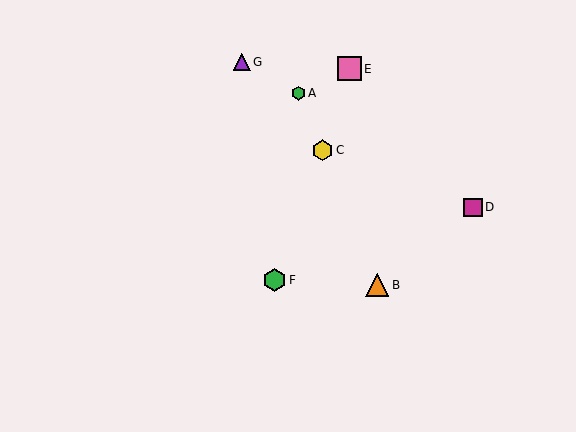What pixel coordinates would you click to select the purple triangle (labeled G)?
Click at (242, 62) to select the purple triangle G.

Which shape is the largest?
The pink square (labeled E) is the largest.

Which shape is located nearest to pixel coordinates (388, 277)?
The orange triangle (labeled B) at (377, 285) is nearest to that location.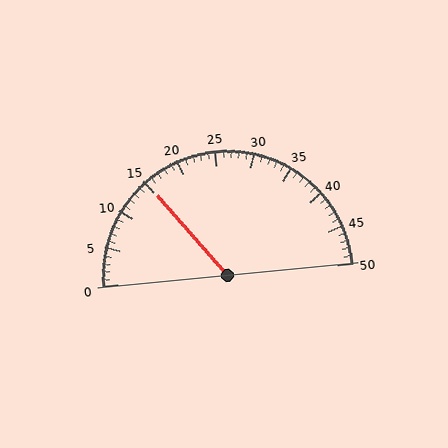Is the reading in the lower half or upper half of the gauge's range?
The reading is in the lower half of the range (0 to 50).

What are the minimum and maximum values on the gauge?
The gauge ranges from 0 to 50.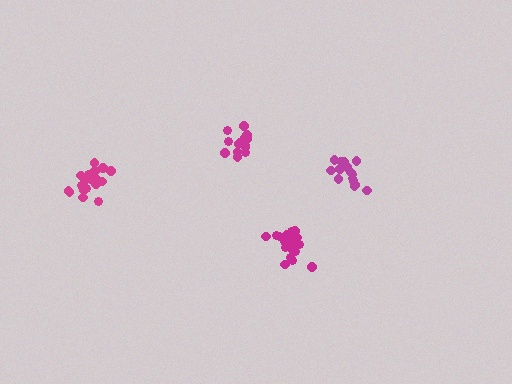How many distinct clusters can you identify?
There are 4 distinct clusters.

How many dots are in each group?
Group 1: 20 dots, Group 2: 16 dots, Group 3: 16 dots, Group 4: 21 dots (73 total).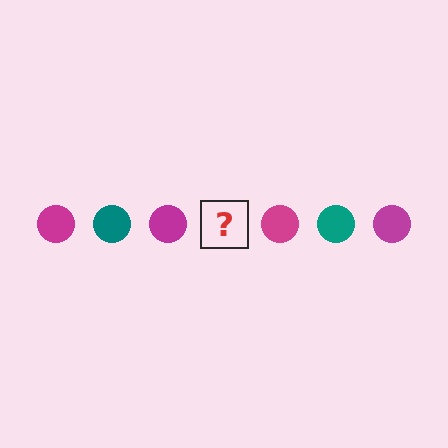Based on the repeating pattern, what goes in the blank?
The blank should be a teal circle.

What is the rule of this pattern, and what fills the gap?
The rule is that the pattern cycles through magenta, teal circles. The gap should be filled with a teal circle.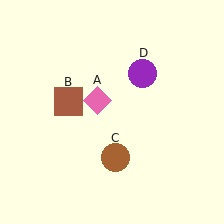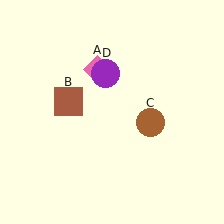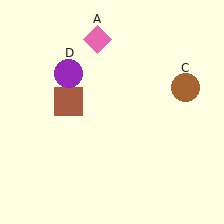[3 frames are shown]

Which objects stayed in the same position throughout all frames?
Brown square (object B) remained stationary.